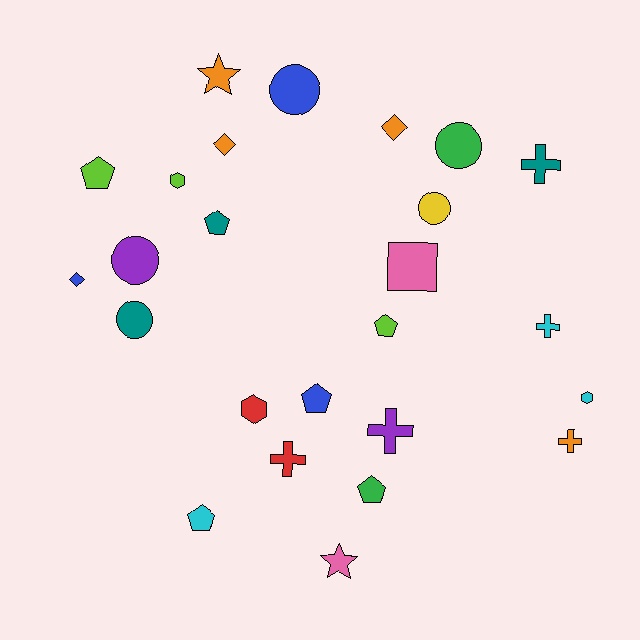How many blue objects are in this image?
There are 3 blue objects.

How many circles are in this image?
There are 5 circles.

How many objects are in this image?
There are 25 objects.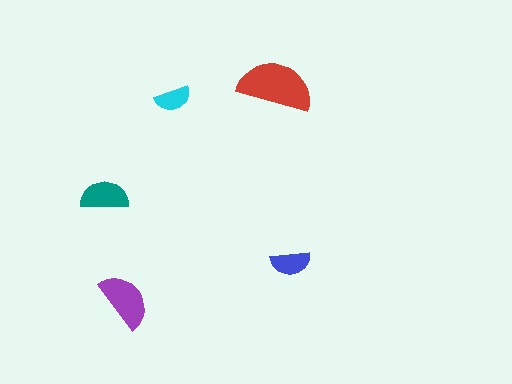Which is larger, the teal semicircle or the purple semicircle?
The purple one.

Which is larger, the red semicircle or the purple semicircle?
The red one.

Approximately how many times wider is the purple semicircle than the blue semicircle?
About 1.5 times wider.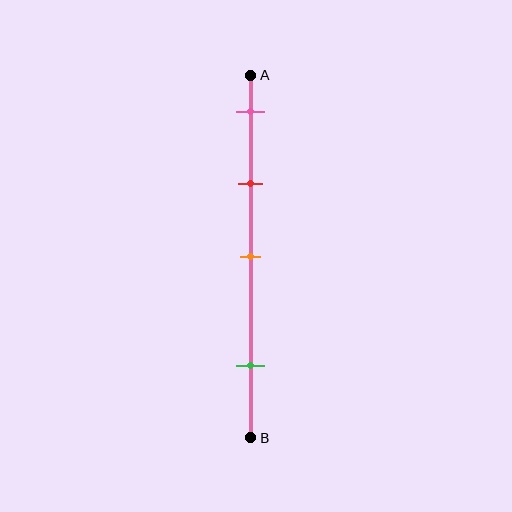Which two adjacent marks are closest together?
The pink and red marks are the closest adjacent pair.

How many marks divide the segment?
There are 4 marks dividing the segment.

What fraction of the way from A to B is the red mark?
The red mark is approximately 30% (0.3) of the way from A to B.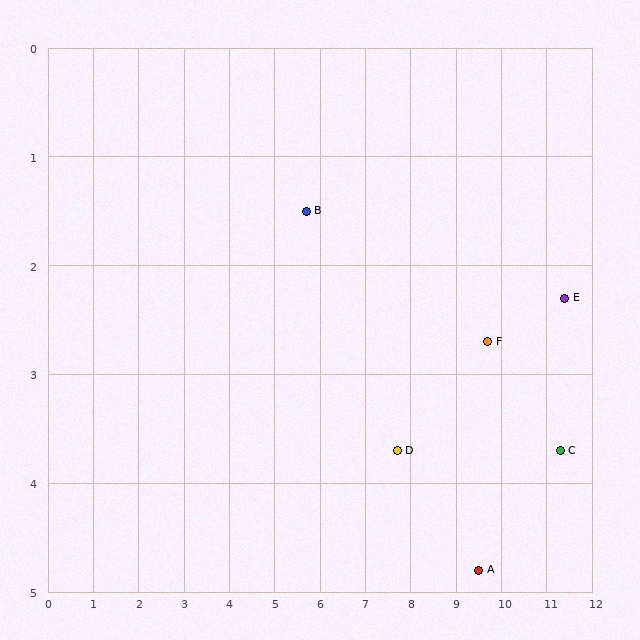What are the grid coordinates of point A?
Point A is at approximately (9.5, 4.8).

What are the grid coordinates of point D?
Point D is at approximately (7.7, 3.7).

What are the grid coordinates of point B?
Point B is at approximately (5.7, 1.5).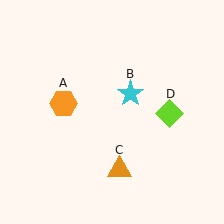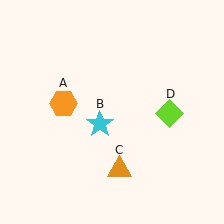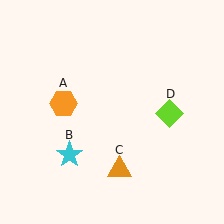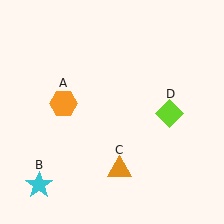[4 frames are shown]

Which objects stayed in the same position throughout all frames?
Orange hexagon (object A) and orange triangle (object C) and lime diamond (object D) remained stationary.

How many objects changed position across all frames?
1 object changed position: cyan star (object B).